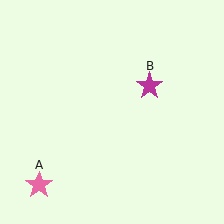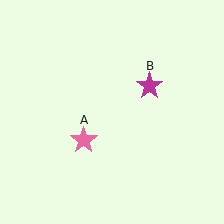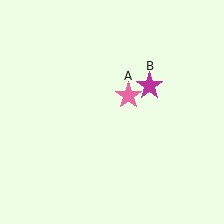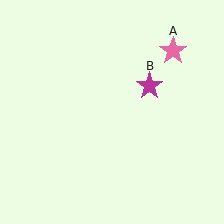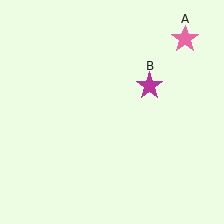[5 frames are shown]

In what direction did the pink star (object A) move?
The pink star (object A) moved up and to the right.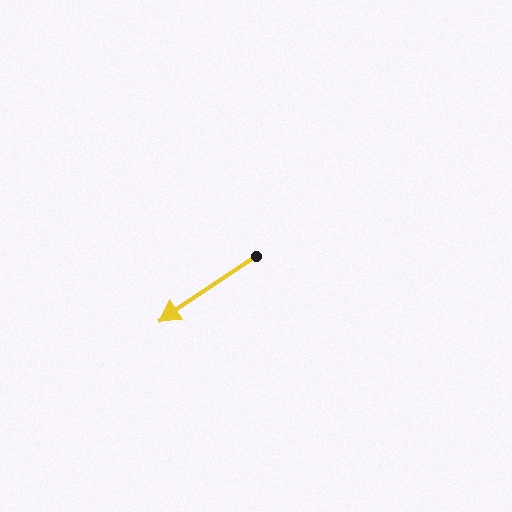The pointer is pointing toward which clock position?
Roughly 8 o'clock.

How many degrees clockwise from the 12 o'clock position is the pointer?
Approximately 236 degrees.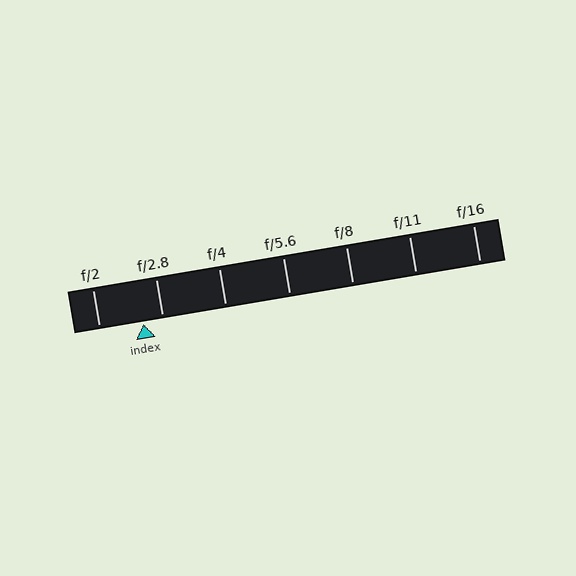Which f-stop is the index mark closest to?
The index mark is closest to f/2.8.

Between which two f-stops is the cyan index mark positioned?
The index mark is between f/2 and f/2.8.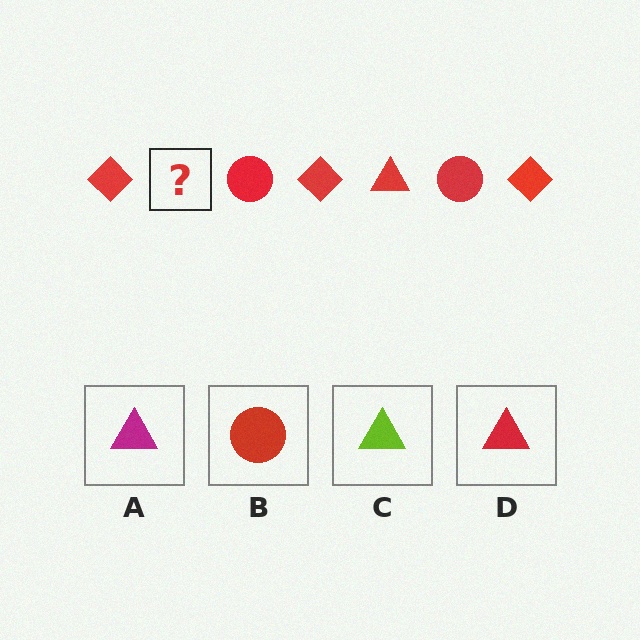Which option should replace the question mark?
Option D.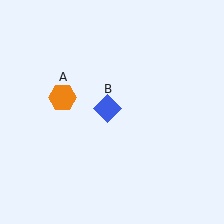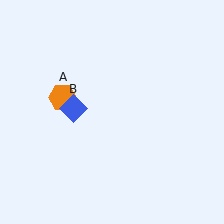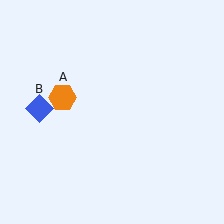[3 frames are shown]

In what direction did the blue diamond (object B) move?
The blue diamond (object B) moved left.